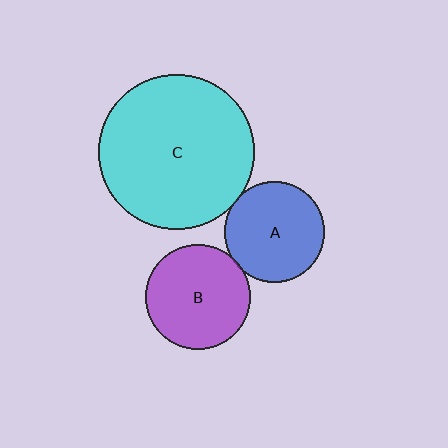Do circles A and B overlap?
Yes.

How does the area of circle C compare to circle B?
Approximately 2.2 times.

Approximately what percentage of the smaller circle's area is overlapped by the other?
Approximately 5%.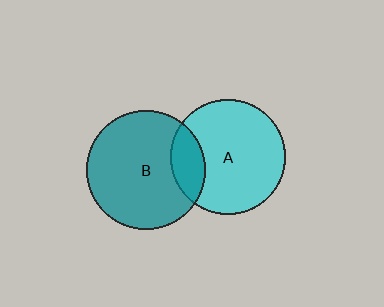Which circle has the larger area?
Circle B (teal).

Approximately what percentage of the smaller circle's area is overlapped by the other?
Approximately 20%.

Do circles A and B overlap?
Yes.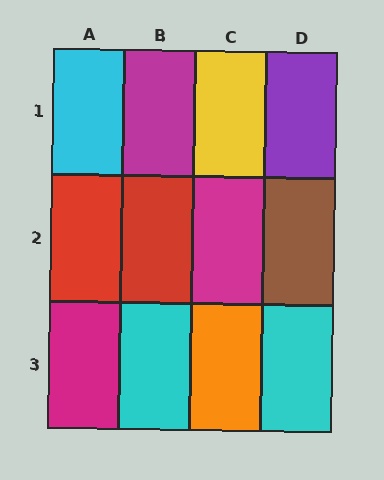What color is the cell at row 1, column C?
Yellow.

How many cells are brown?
1 cell is brown.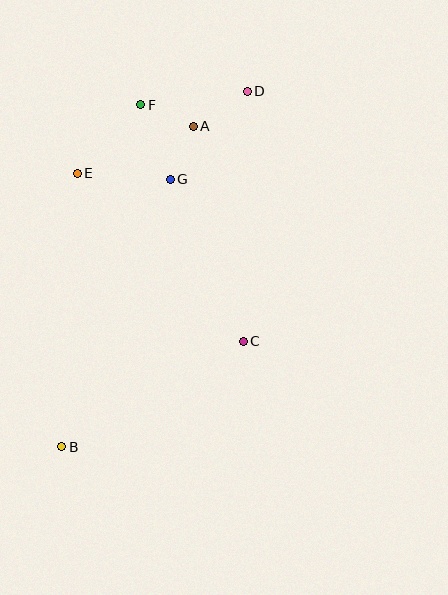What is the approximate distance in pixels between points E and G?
The distance between E and G is approximately 93 pixels.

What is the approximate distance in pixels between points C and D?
The distance between C and D is approximately 250 pixels.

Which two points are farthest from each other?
Points B and D are farthest from each other.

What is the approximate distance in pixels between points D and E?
The distance between D and E is approximately 189 pixels.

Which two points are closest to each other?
Points A and F are closest to each other.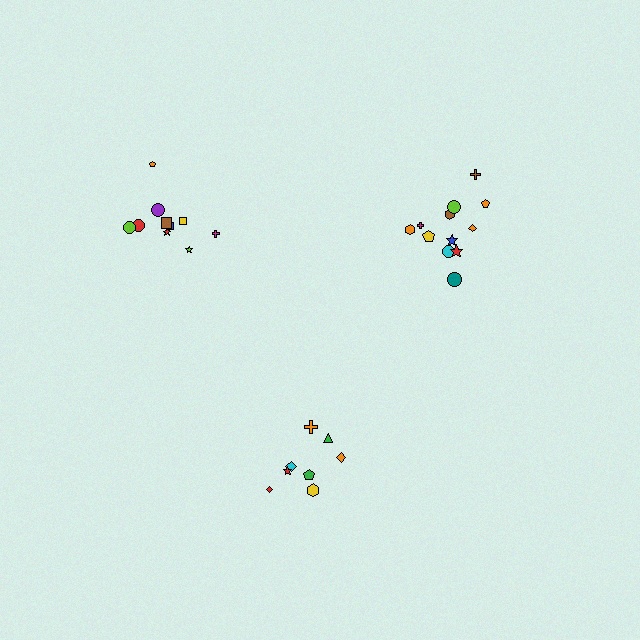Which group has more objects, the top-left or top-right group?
The top-right group.